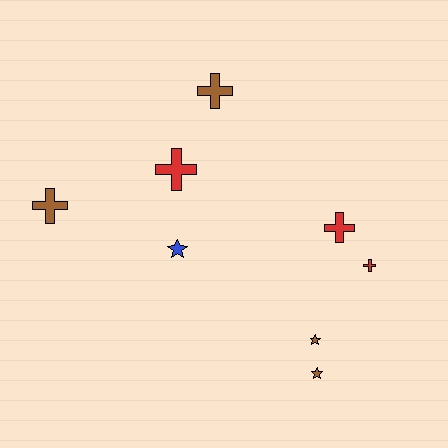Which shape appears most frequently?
Cross, with 5 objects.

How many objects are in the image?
There are 8 objects.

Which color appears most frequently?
Brown, with 4 objects.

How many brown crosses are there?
There are 2 brown crosses.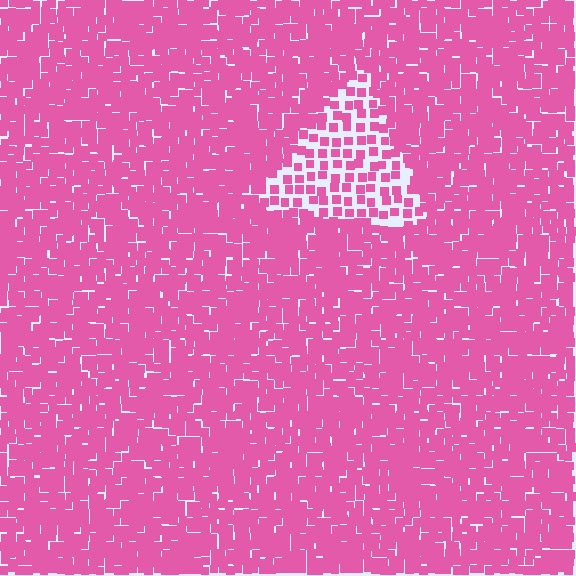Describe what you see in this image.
The image contains small pink elements arranged at two different densities. A triangle-shaped region is visible where the elements are less densely packed than the surrounding area.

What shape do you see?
I see a triangle.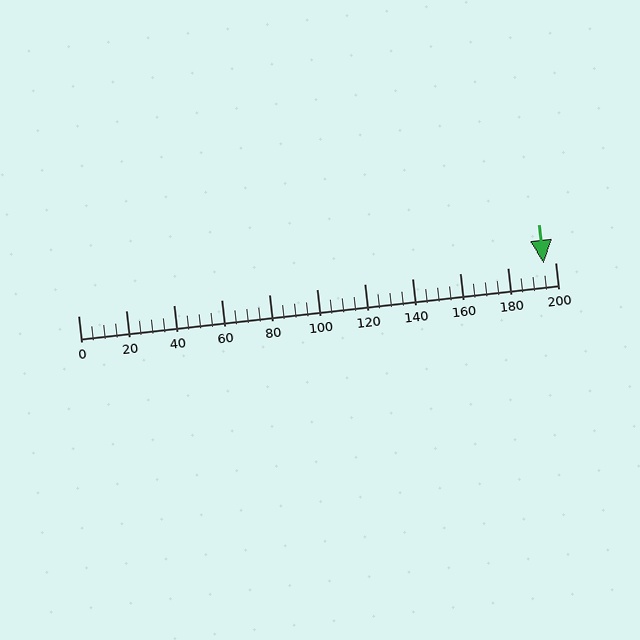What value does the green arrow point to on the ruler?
The green arrow points to approximately 195.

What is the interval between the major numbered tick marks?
The major tick marks are spaced 20 units apart.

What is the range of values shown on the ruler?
The ruler shows values from 0 to 200.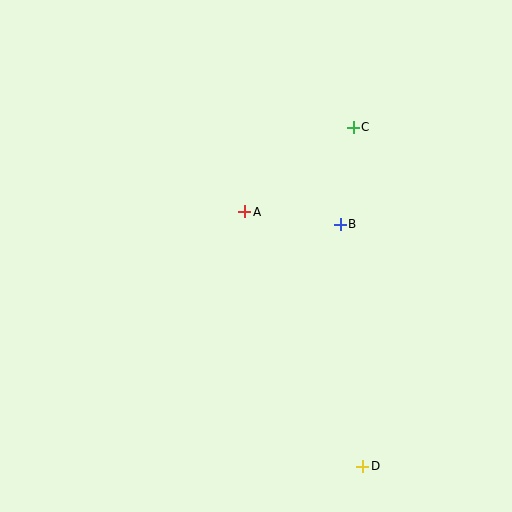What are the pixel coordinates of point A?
Point A is at (245, 212).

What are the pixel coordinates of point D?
Point D is at (363, 466).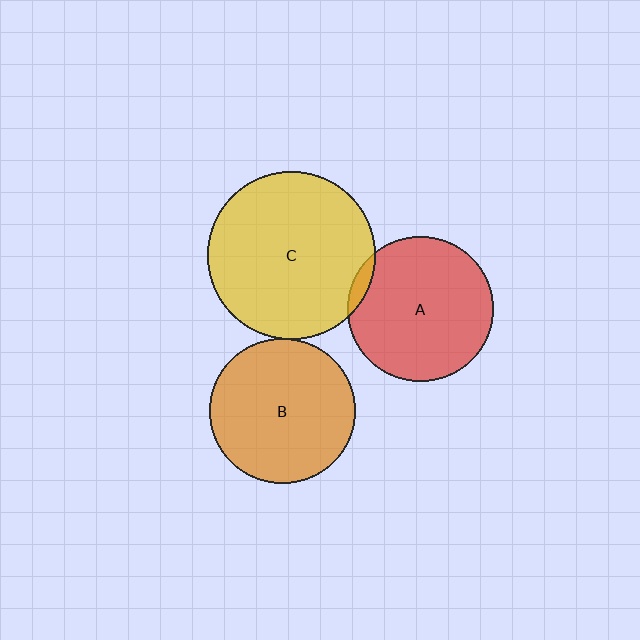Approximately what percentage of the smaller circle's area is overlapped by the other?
Approximately 5%.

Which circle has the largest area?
Circle C (yellow).